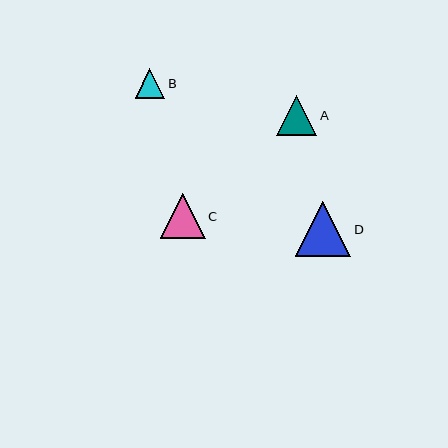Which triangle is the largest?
Triangle D is the largest with a size of approximately 55 pixels.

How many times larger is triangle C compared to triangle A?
Triangle C is approximately 1.1 times the size of triangle A.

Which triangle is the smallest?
Triangle B is the smallest with a size of approximately 29 pixels.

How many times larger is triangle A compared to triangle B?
Triangle A is approximately 1.4 times the size of triangle B.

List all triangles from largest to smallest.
From largest to smallest: D, C, A, B.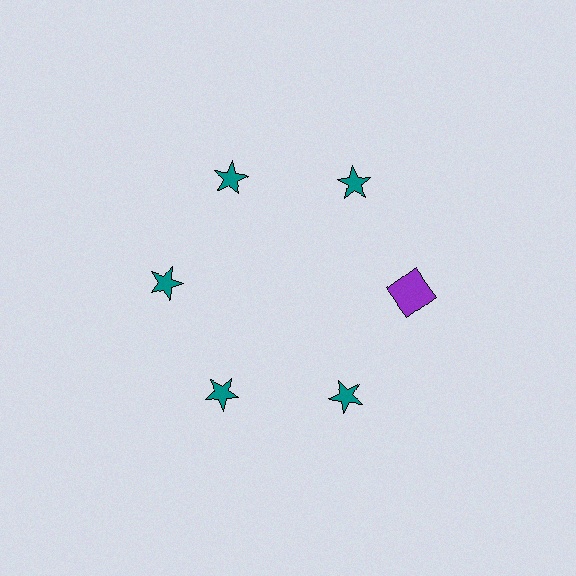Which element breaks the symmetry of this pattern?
The purple square at roughly the 3 o'clock position breaks the symmetry. All other shapes are teal stars.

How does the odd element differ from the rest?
It differs in both color (purple instead of teal) and shape (square instead of star).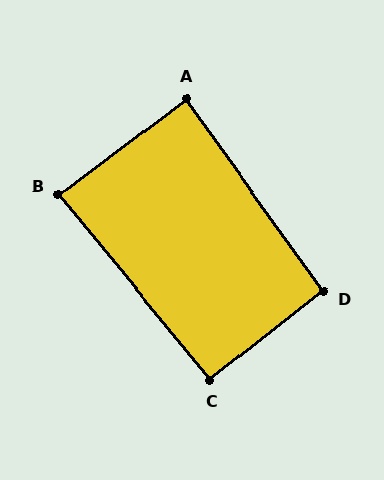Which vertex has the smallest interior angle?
B, at approximately 88 degrees.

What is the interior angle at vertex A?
Approximately 89 degrees (approximately right).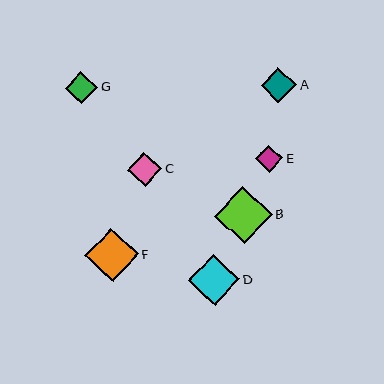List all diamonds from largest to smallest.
From largest to smallest: B, F, D, A, C, G, E.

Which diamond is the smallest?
Diamond E is the smallest with a size of approximately 27 pixels.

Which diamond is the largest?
Diamond B is the largest with a size of approximately 57 pixels.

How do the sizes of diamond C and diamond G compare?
Diamond C and diamond G are approximately the same size.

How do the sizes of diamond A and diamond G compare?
Diamond A and diamond G are approximately the same size.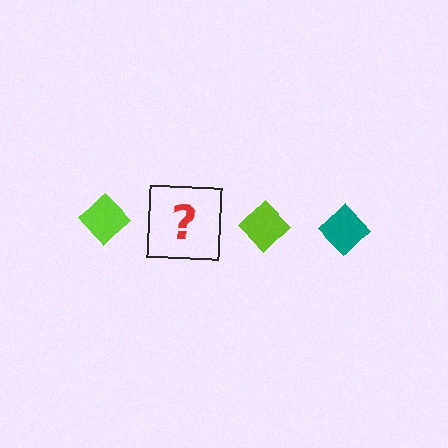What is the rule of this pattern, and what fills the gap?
The rule is that the pattern cycles through lime, teal diamonds. The gap should be filled with a teal diamond.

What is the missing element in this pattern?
The missing element is a teal diamond.